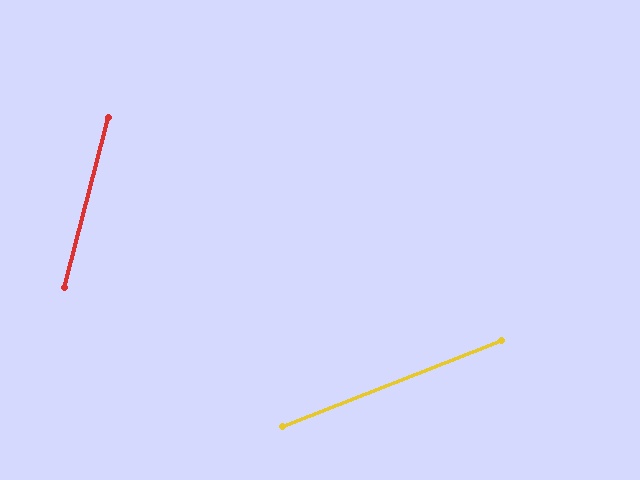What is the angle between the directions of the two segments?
Approximately 54 degrees.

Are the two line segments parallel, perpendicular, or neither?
Neither parallel nor perpendicular — they differ by about 54°.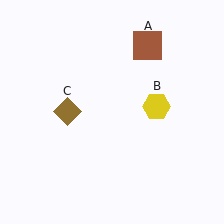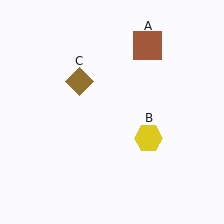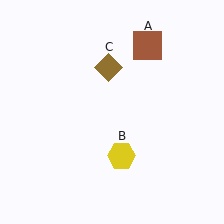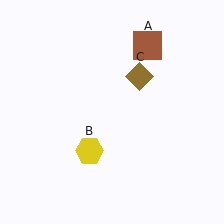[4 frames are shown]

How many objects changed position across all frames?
2 objects changed position: yellow hexagon (object B), brown diamond (object C).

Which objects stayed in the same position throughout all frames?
Brown square (object A) remained stationary.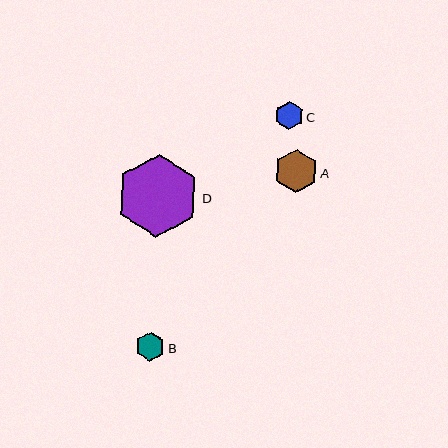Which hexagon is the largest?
Hexagon D is the largest with a size of approximately 83 pixels.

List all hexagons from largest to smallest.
From largest to smallest: D, A, B, C.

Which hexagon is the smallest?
Hexagon C is the smallest with a size of approximately 28 pixels.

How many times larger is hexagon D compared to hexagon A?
Hexagon D is approximately 1.9 times the size of hexagon A.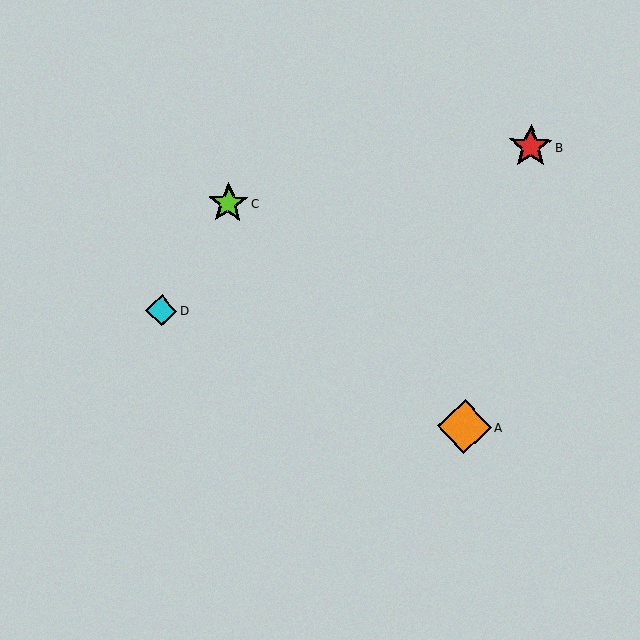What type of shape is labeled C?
Shape C is a lime star.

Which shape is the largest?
The orange diamond (labeled A) is the largest.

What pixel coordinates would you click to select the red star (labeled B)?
Click at (531, 147) to select the red star B.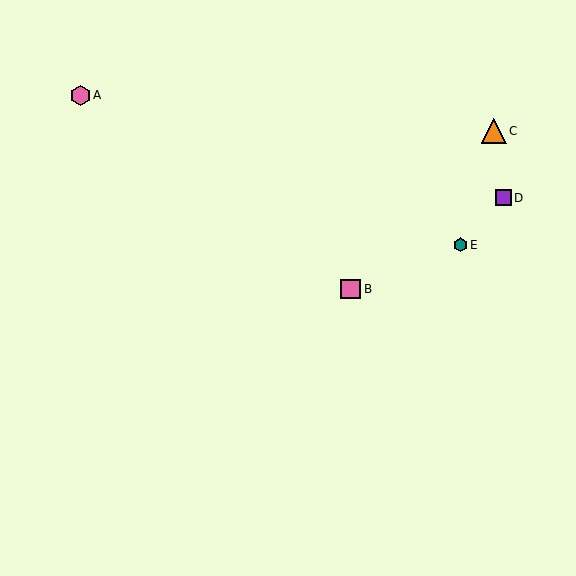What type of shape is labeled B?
Shape B is a pink square.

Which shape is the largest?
The orange triangle (labeled C) is the largest.